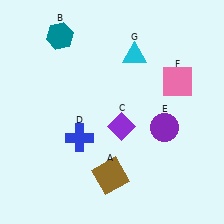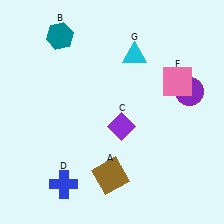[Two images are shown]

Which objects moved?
The objects that moved are: the blue cross (D), the purple circle (E).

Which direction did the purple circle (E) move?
The purple circle (E) moved up.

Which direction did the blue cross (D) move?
The blue cross (D) moved down.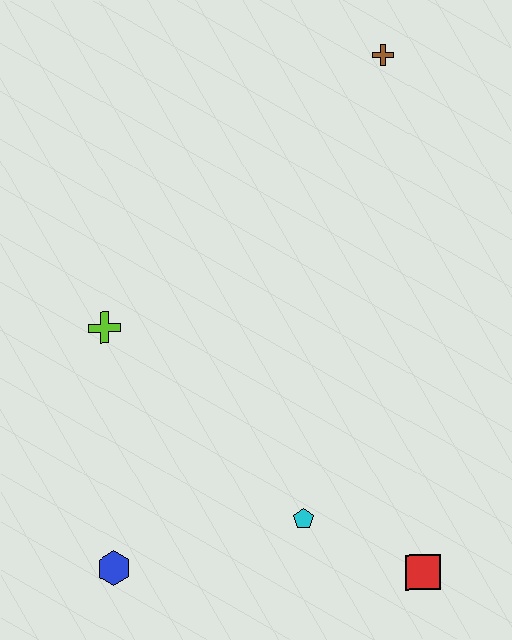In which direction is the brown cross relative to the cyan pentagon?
The brown cross is above the cyan pentagon.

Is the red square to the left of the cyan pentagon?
No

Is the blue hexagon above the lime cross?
No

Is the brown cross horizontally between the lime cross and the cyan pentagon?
No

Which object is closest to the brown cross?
The lime cross is closest to the brown cross.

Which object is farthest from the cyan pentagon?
The brown cross is farthest from the cyan pentagon.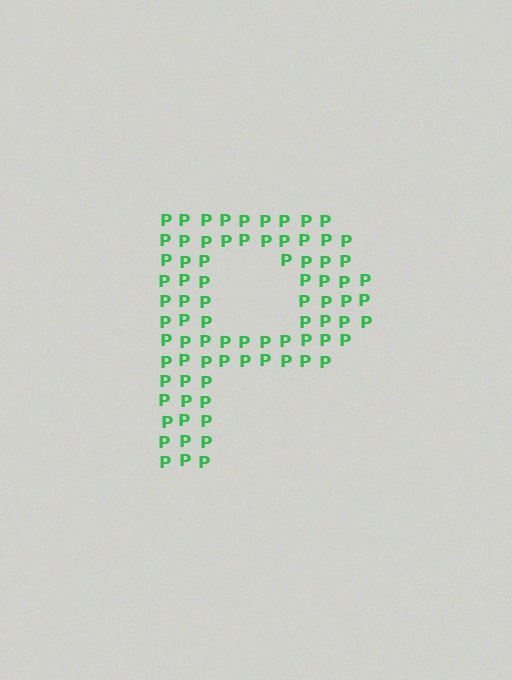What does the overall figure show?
The overall figure shows the letter P.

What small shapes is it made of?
It is made of small letter P's.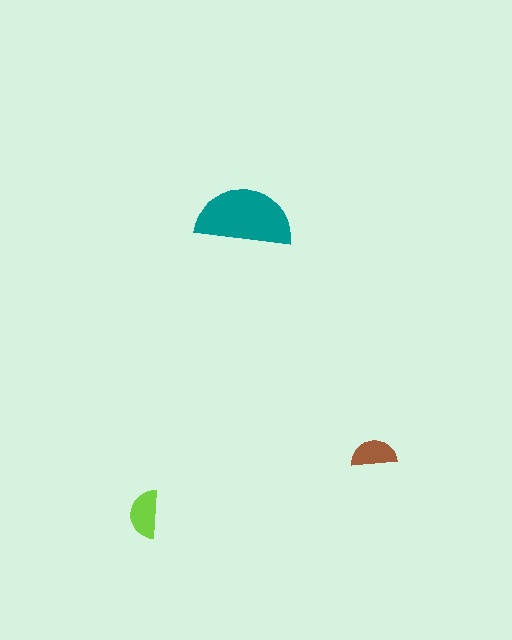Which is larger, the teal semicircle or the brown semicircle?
The teal one.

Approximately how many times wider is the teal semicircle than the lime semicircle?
About 2 times wider.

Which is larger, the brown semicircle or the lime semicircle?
The lime one.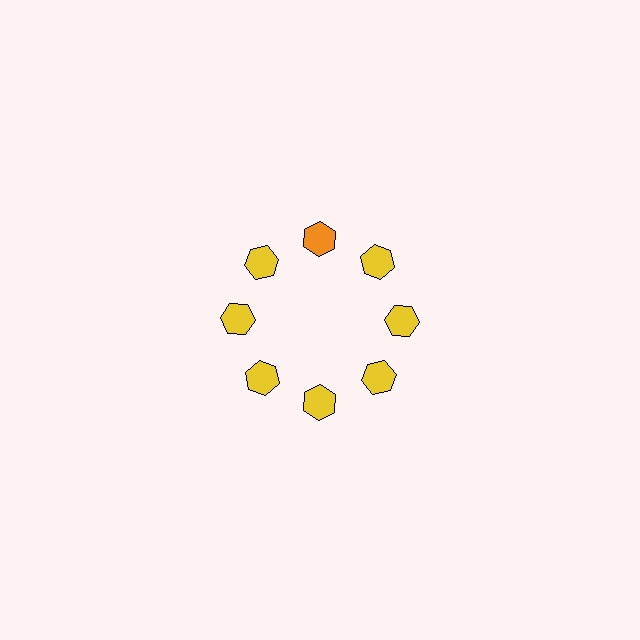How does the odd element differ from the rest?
It has a different color: orange instead of yellow.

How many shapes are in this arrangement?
There are 8 shapes arranged in a ring pattern.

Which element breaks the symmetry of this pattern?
The orange hexagon at roughly the 12 o'clock position breaks the symmetry. All other shapes are yellow hexagons.